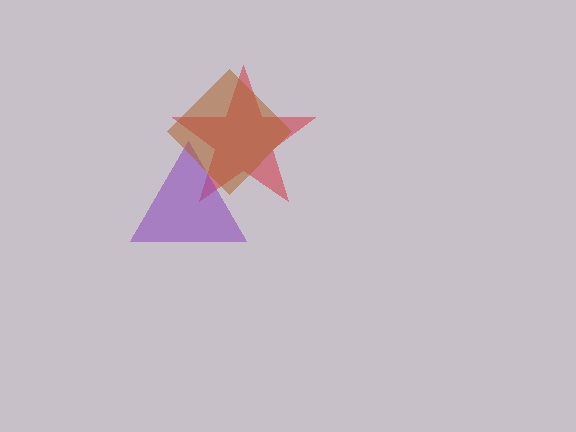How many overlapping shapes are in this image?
There are 3 overlapping shapes in the image.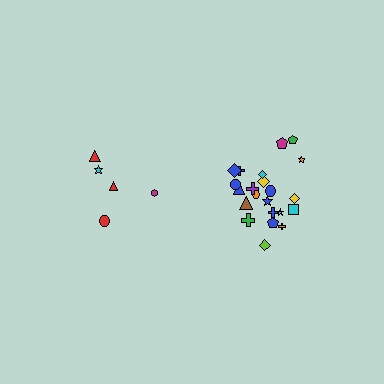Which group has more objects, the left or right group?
The right group.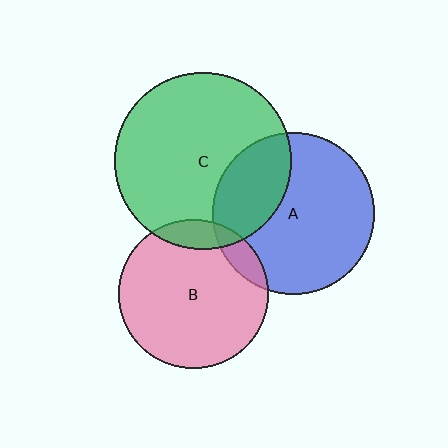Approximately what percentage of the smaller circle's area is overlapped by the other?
Approximately 30%.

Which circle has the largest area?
Circle C (green).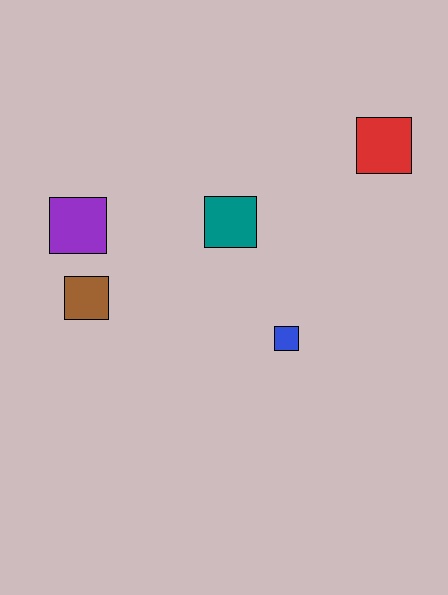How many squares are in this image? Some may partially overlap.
There are 5 squares.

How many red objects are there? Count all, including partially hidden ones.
There is 1 red object.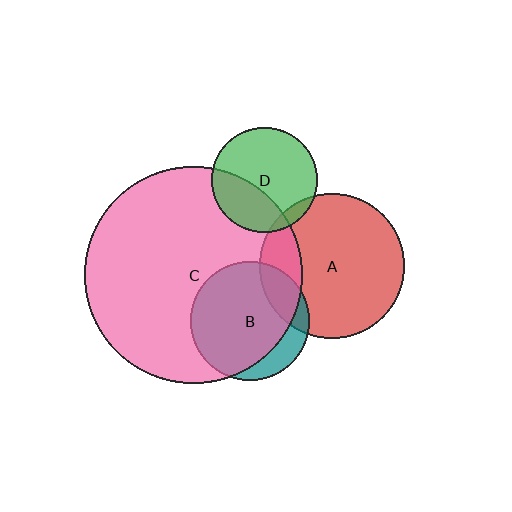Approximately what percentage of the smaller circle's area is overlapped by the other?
Approximately 20%.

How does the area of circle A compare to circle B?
Approximately 1.5 times.